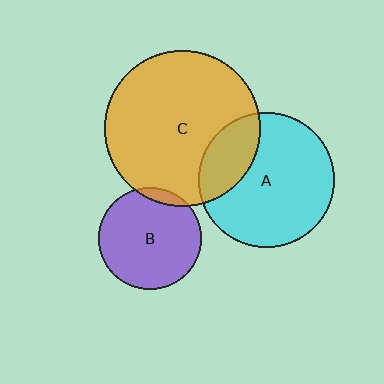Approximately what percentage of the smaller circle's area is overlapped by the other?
Approximately 25%.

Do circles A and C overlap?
Yes.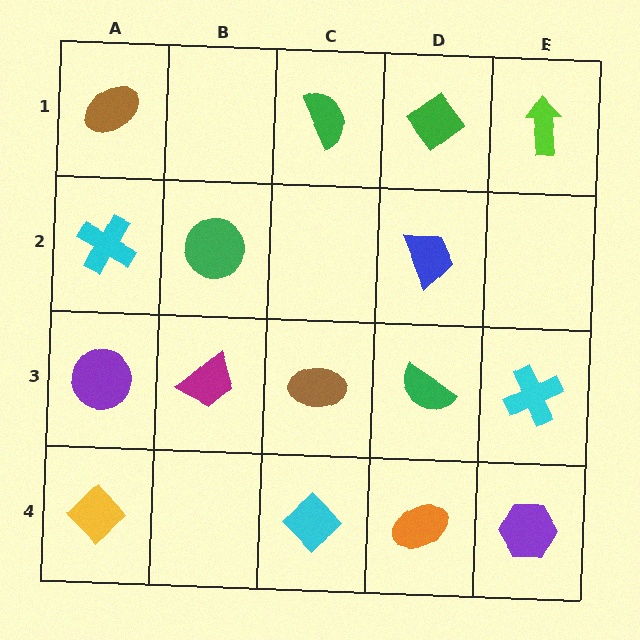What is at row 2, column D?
A blue trapezoid.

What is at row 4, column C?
A cyan diamond.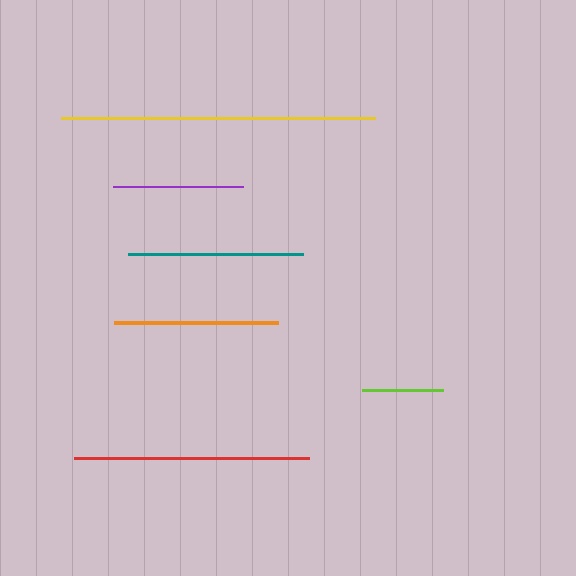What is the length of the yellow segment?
The yellow segment is approximately 315 pixels long.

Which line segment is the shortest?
The lime line is the shortest at approximately 81 pixels.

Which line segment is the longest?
The yellow line is the longest at approximately 315 pixels.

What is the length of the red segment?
The red segment is approximately 235 pixels long.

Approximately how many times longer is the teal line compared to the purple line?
The teal line is approximately 1.4 times the length of the purple line.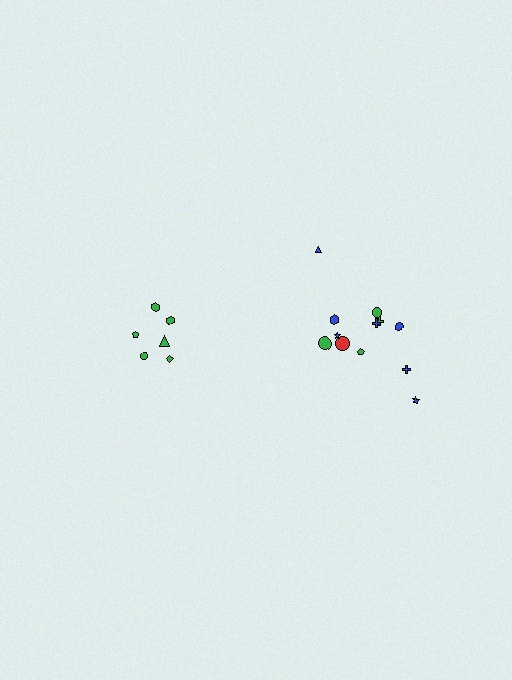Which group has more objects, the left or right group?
The right group.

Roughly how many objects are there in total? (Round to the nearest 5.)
Roughly 20 objects in total.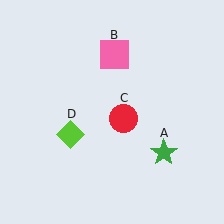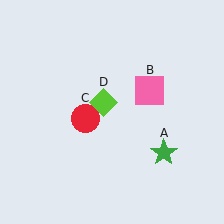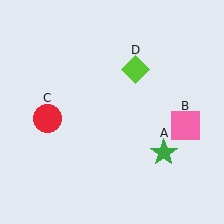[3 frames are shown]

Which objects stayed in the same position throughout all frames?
Green star (object A) remained stationary.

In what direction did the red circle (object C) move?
The red circle (object C) moved left.